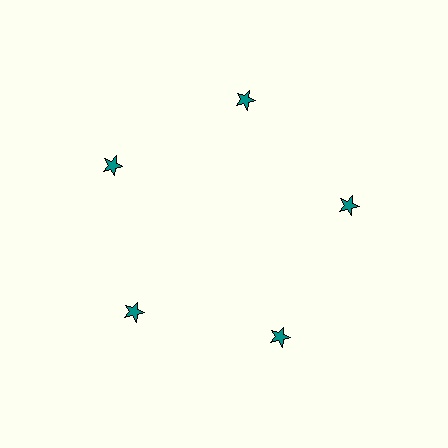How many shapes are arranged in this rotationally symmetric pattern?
There are 5 shapes, arranged in 5 groups of 1.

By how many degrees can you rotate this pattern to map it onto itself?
The pattern maps onto itself every 72 degrees of rotation.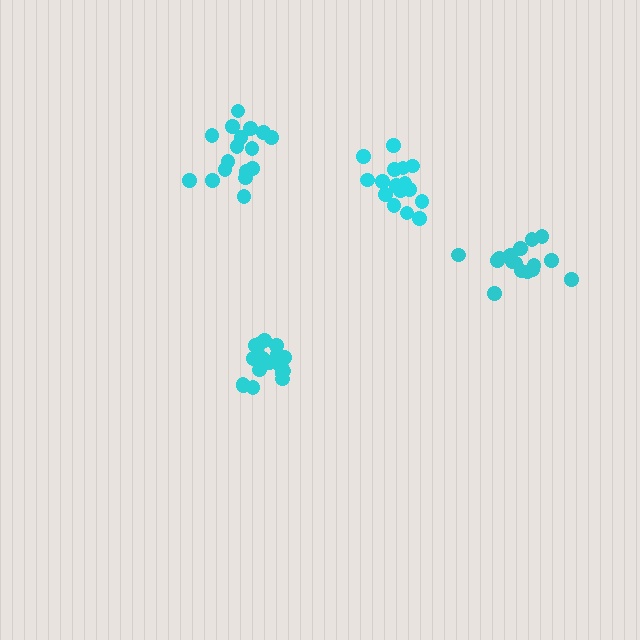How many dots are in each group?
Group 1: 16 dots, Group 2: 16 dots, Group 3: 19 dots, Group 4: 17 dots (68 total).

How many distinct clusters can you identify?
There are 4 distinct clusters.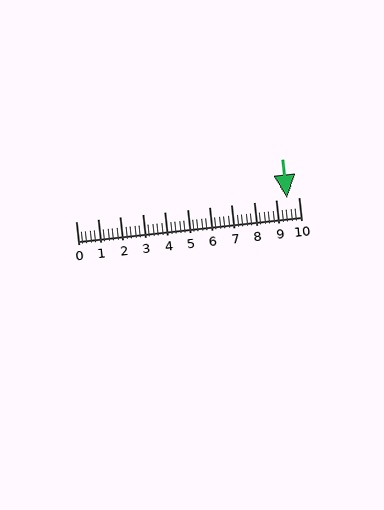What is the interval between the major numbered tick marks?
The major tick marks are spaced 1 units apart.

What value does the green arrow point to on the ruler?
The green arrow points to approximately 9.5.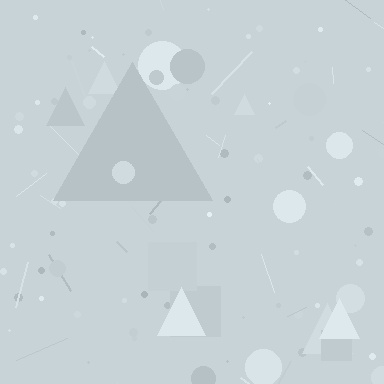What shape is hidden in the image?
A triangle is hidden in the image.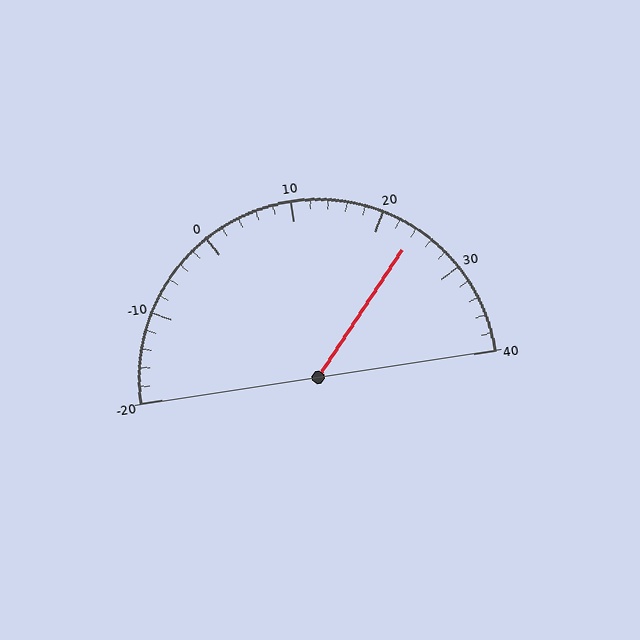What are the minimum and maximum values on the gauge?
The gauge ranges from -20 to 40.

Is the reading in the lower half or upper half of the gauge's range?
The reading is in the upper half of the range (-20 to 40).